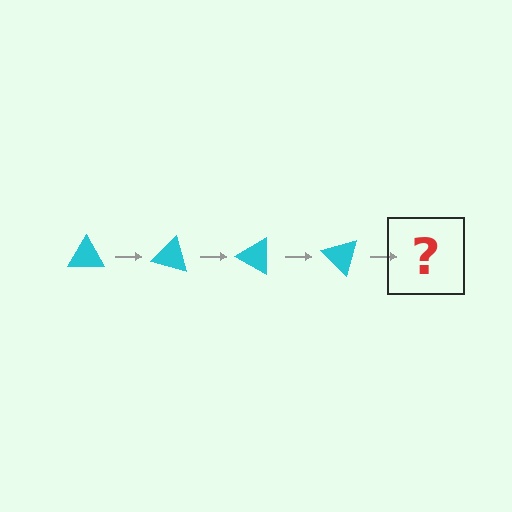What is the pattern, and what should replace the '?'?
The pattern is that the triangle rotates 15 degrees each step. The '?' should be a cyan triangle rotated 60 degrees.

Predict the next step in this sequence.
The next step is a cyan triangle rotated 60 degrees.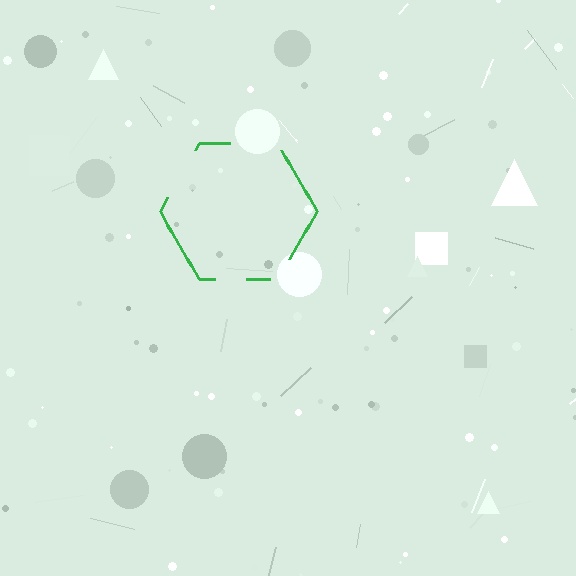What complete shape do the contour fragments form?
The contour fragments form a hexagon.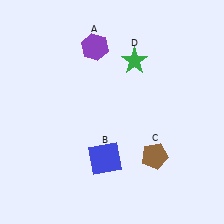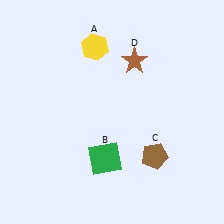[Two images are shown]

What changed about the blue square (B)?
In Image 1, B is blue. In Image 2, it changed to green.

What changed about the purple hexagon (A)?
In Image 1, A is purple. In Image 2, it changed to yellow.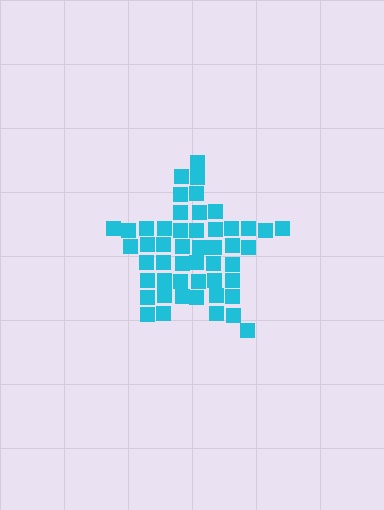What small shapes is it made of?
It is made of small squares.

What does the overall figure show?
The overall figure shows a star.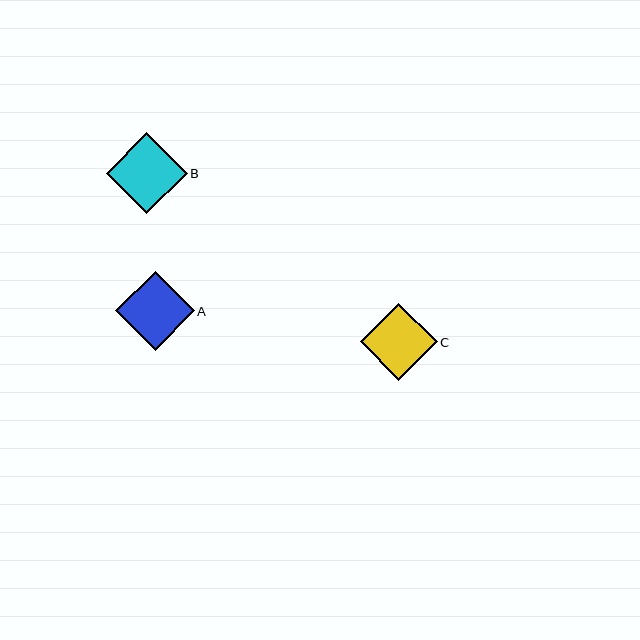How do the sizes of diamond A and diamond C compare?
Diamond A and diamond C are approximately the same size.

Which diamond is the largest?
Diamond B is the largest with a size of approximately 81 pixels.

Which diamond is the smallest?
Diamond C is the smallest with a size of approximately 77 pixels.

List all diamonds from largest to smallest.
From largest to smallest: B, A, C.